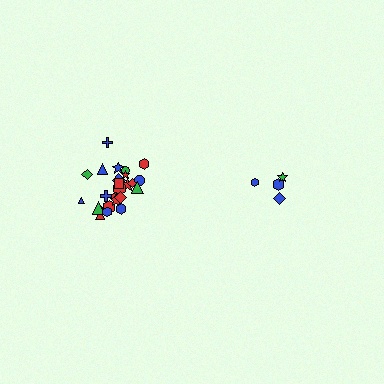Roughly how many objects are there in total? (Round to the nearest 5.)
Roughly 30 objects in total.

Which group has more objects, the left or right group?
The left group.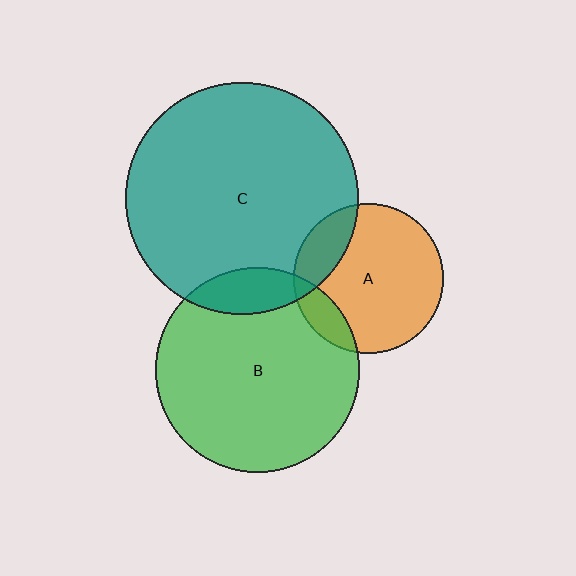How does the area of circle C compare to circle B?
Approximately 1.3 times.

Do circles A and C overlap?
Yes.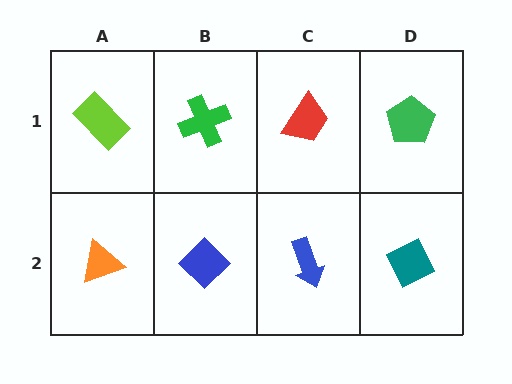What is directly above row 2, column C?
A red trapezoid.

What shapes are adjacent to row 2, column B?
A green cross (row 1, column B), an orange triangle (row 2, column A), a blue arrow (row 2, column C).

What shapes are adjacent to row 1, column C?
A blue arrow (row 2, column C), a green cross (row 1, column B), a green pentagon (row 1, column D).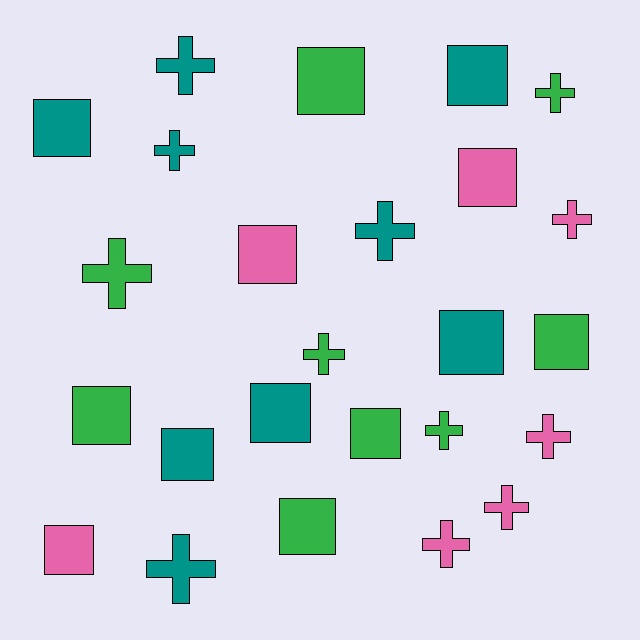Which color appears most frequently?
Teal, with 9 objects.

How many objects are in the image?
There are 25 objects.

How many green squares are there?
There are 5 green squares.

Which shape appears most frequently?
Square, with 13 objects.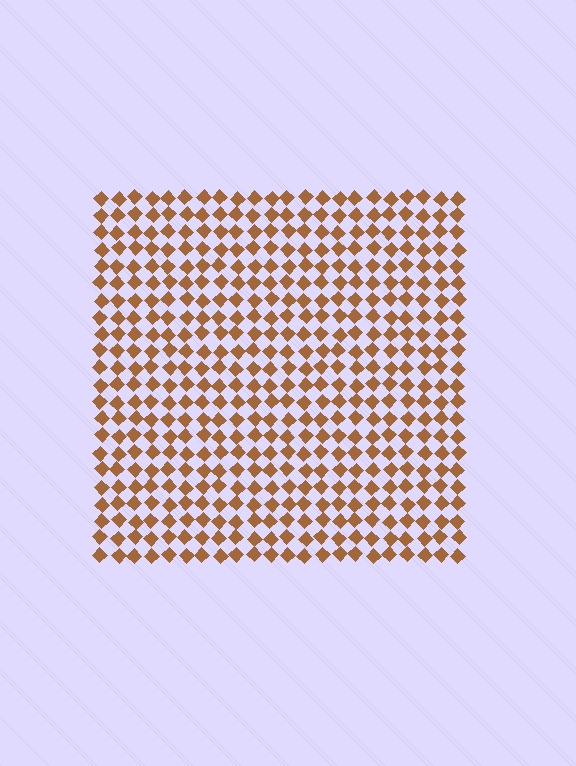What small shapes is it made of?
It is made of small diamonds.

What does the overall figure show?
The overall figure shows a square.